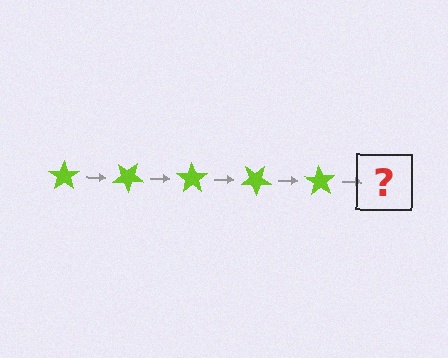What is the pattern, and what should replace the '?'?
The pattern is that the star rotates 35 degrees each step. The '?' should be a lime star rotated 175 degrees.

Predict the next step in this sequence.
The next step is a lime star rotated 175 degrees.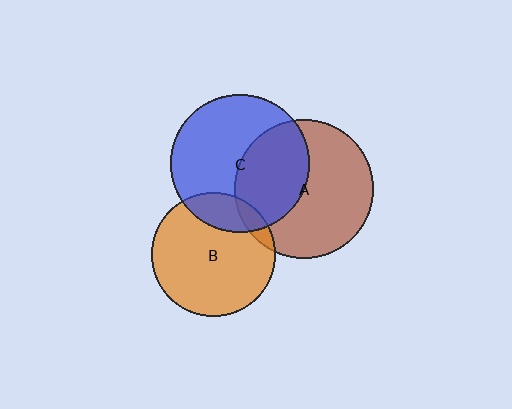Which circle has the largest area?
Circle A (brown).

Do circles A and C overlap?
Yes.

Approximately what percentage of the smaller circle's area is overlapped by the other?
Approximately 40%.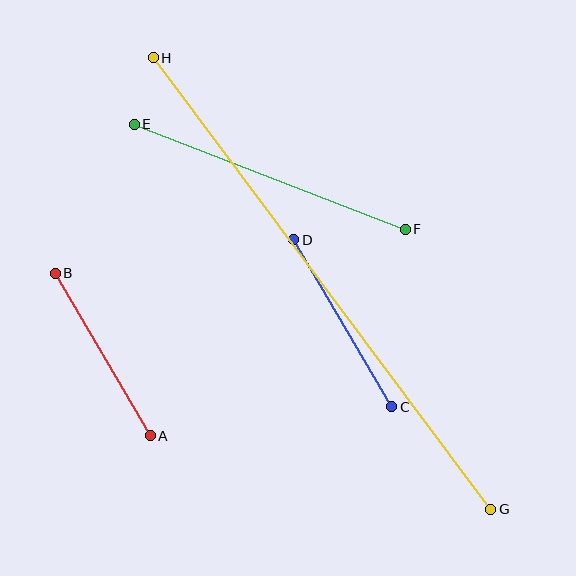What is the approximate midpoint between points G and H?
The midpoint is at approximately (322, 283) pixels.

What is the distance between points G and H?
The distance is approximately 564 pixels.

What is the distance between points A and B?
The distance is approximately 189 pixels.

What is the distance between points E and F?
The distance is approximately 290 pixels.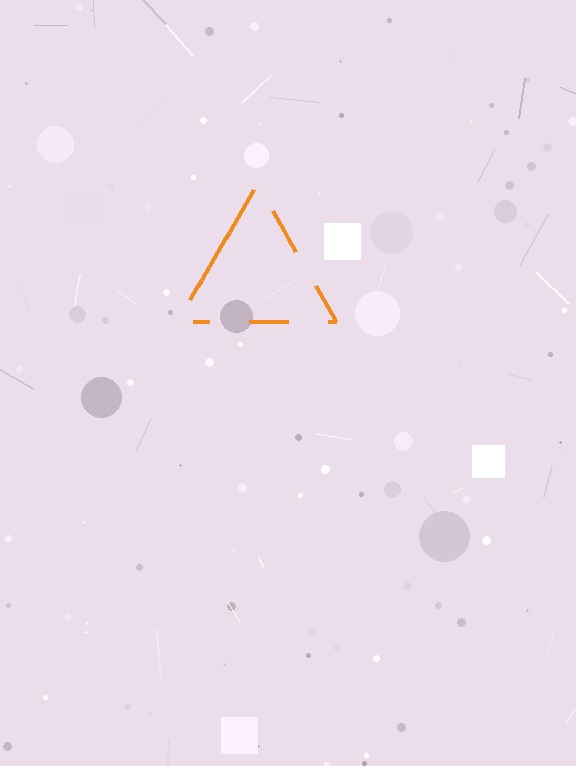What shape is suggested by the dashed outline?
The dashed outline suggests a triangle.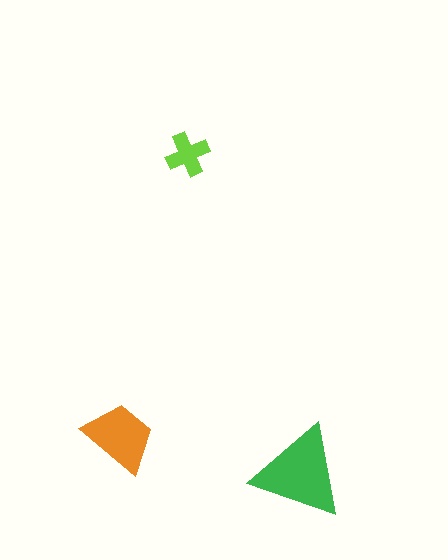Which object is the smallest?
The lime cross.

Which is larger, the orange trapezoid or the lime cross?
The orange trapezoid.